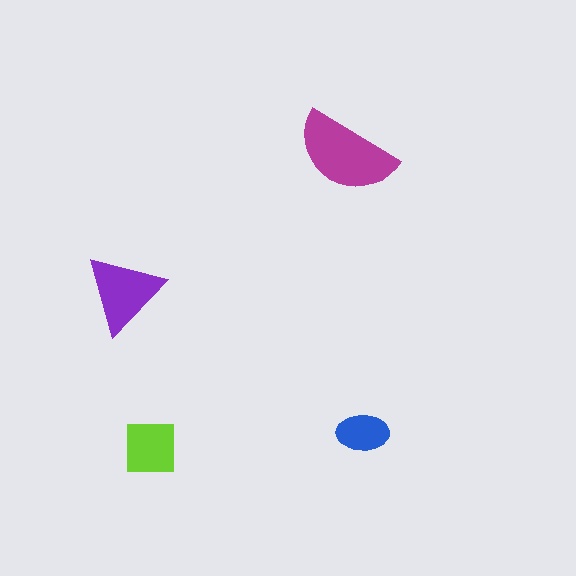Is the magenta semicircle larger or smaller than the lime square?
Larger.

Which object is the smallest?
The blue ellipse.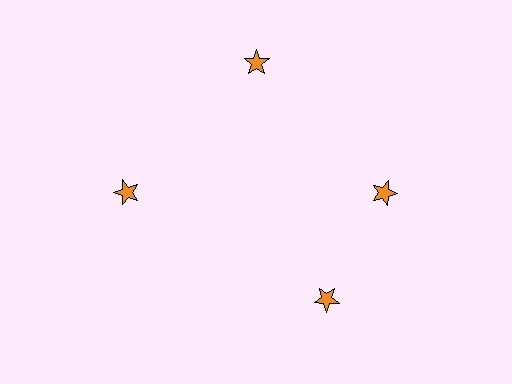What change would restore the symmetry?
The symmetry would be restored by rotating it back into even spacing with its neighbors so that all 4 stars sit at equal angles and equal distance from the center.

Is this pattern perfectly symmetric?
No. The 4 orange stars are arranged in a ring, but one element near the 6 o'clock position is rotated out of alignment along the ring, breaking the 4-fold rotational symmetry.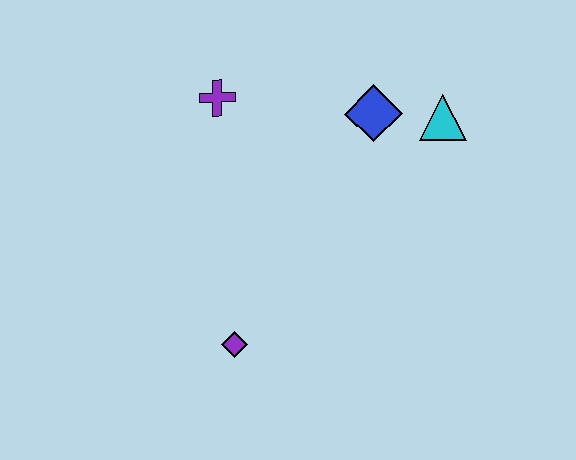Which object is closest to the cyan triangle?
The blue diamond is closest to the cyan triangle.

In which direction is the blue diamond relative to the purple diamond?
The blue diamond is above the purple diamond.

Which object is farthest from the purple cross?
The purple diamond is farthest from the purple cross.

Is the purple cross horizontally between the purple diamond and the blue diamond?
No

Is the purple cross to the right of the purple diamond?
No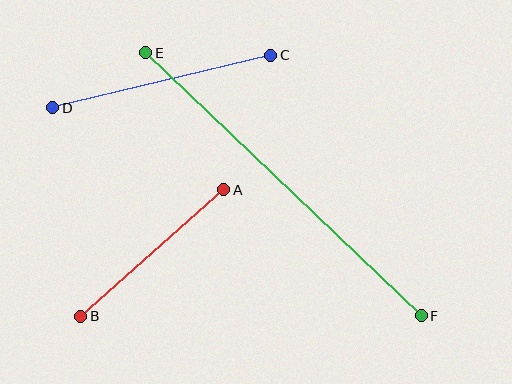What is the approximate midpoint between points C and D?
The midpoint is at approximately (162, 82) pixels.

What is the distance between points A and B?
The distance is approximately 191 pixels.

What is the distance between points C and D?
The distance is approximately 224 pixels.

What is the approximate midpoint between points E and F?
The midpoint is at approximately (284, 184) pixels.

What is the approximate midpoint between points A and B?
The midpoint is at approximately (152, 253) pixels.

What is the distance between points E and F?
The distance is approximately 381 pixels.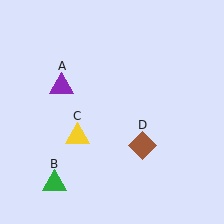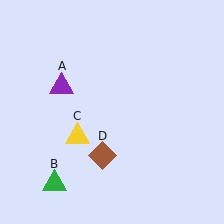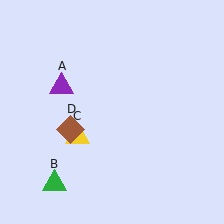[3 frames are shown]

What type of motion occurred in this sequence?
The brown diamond (object D) rotated clockwise around the center of the scene.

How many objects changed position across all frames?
1 object changed position: brown diamond (object D).